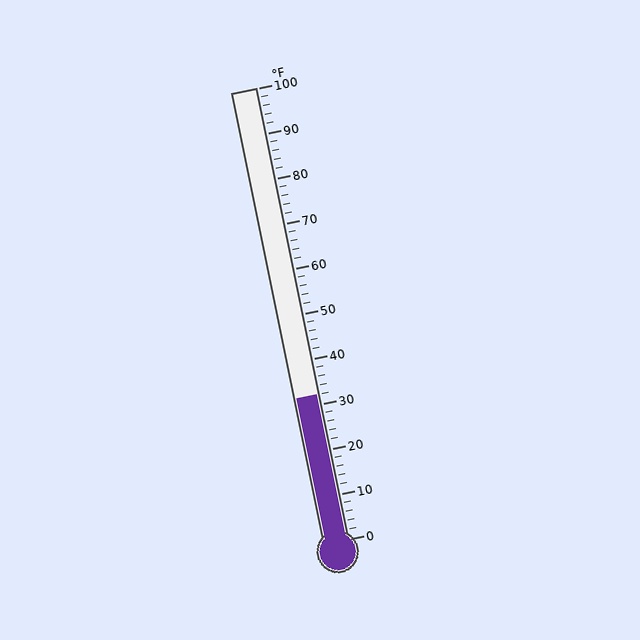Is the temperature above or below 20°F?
The temperature is above 20°F.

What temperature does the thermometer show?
The thermometer shows approximately 32°F.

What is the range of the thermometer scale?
The thermometer scale ranges from 0°F to 100°F.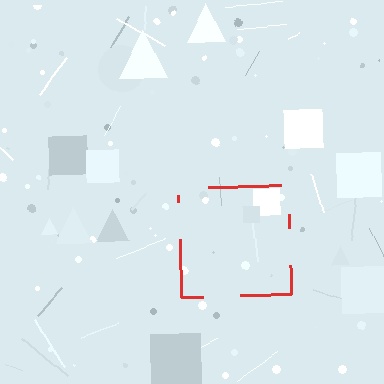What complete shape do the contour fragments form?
The contour fragments form a square.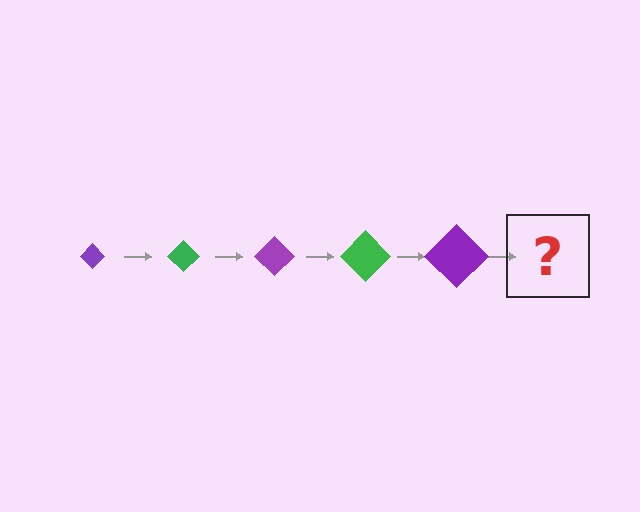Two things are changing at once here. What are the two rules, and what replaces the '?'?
The two rules are that the diamond grows larger each step and the color cycles through purple and green. The '?' should be a green diamond, larger than the previous one.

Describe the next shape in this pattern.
It should be a green diamond, larger than the previous one.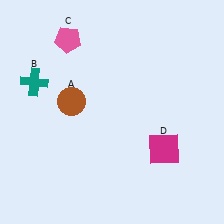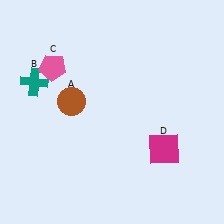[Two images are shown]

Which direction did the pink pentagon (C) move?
The pink pentagon (C) moved down.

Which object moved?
The pink pentagon (C) moved down.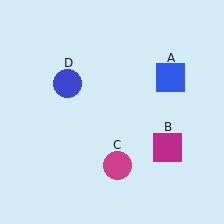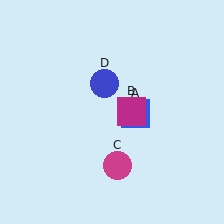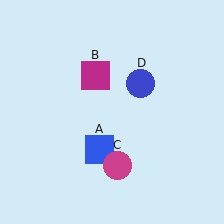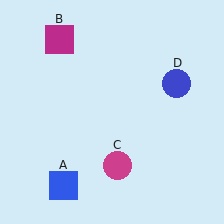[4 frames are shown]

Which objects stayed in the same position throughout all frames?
Magenta circle (object C) remained stationary.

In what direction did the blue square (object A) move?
The blue square (object A) moved down and to the left.